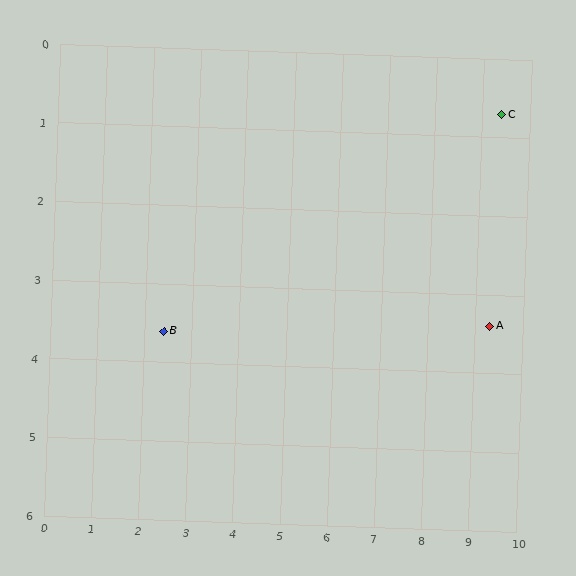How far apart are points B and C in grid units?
Points B and C are about 7.6 grid units apart.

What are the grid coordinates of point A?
Point A is at approximately (9.3, 3.4).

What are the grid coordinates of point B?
Point B is at approximately (2.4, 3.6).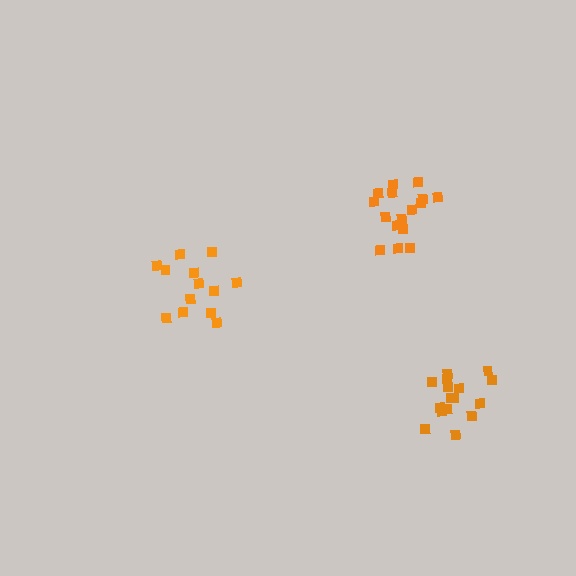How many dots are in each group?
Group 1: 16 dots, Group 2: 13 dots, Group 3: 16 dots (45 total).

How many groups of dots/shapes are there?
There are 3 groups.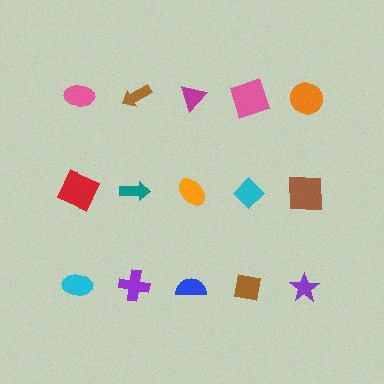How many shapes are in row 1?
5 shapes.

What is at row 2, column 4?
A cyan diamond.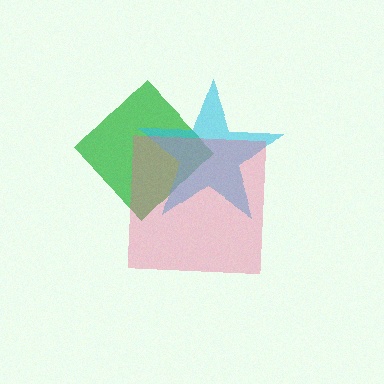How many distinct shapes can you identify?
There are 3 distinct shapes: a green diamond, a cyan star, a pink square.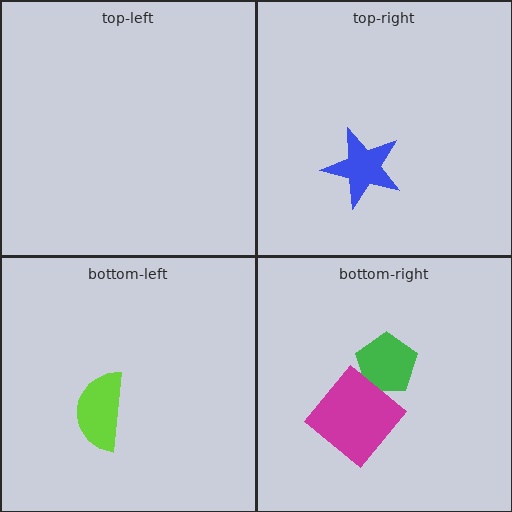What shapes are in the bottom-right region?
The green pentagon, the magenta diamond.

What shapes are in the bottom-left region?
The lime semicircle.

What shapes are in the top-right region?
The blue star.